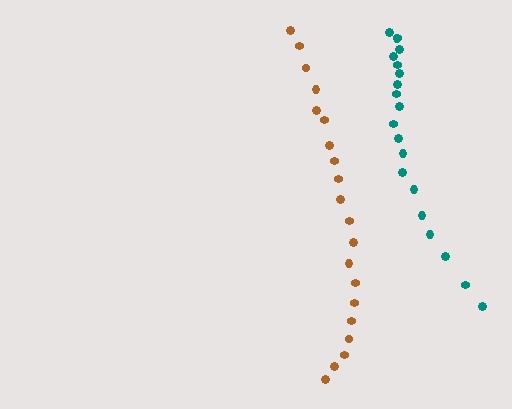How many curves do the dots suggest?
There are 2 distinct paths.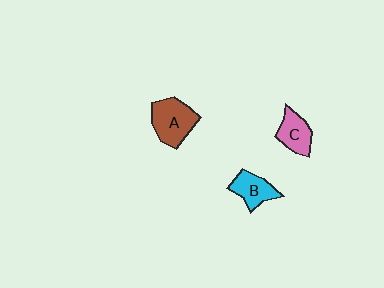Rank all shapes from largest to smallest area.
From largest to smallest: A (brown), B (cyan), C (pink).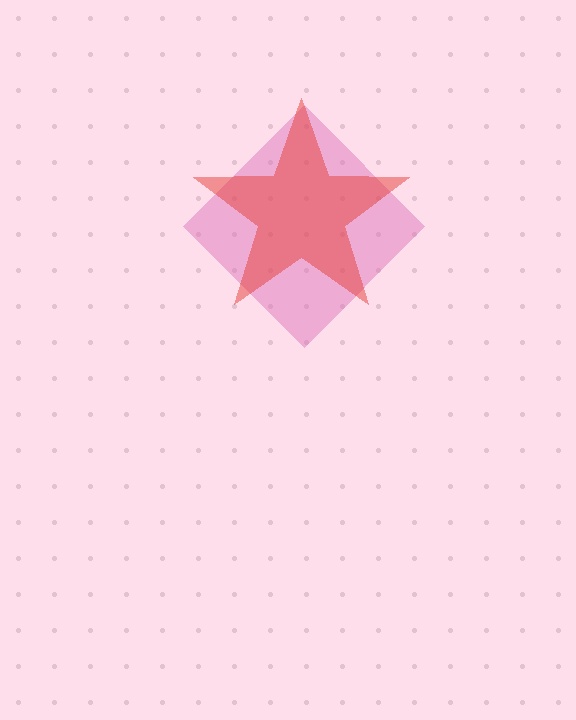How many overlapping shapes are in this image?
There are 2 overlapping shapes in the image.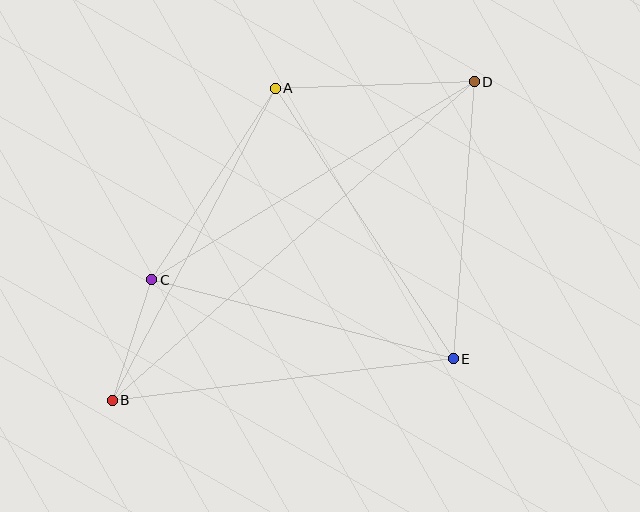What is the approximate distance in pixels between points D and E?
The distance between D and E is approximately 278 pixels.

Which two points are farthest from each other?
Points B and D are farthest from each other.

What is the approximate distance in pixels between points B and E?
The distance between B and E is approximately 343 pixels.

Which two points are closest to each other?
Points B and C are closest to each other.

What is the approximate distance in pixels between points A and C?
The distance between A and C is approximately 228 pixels.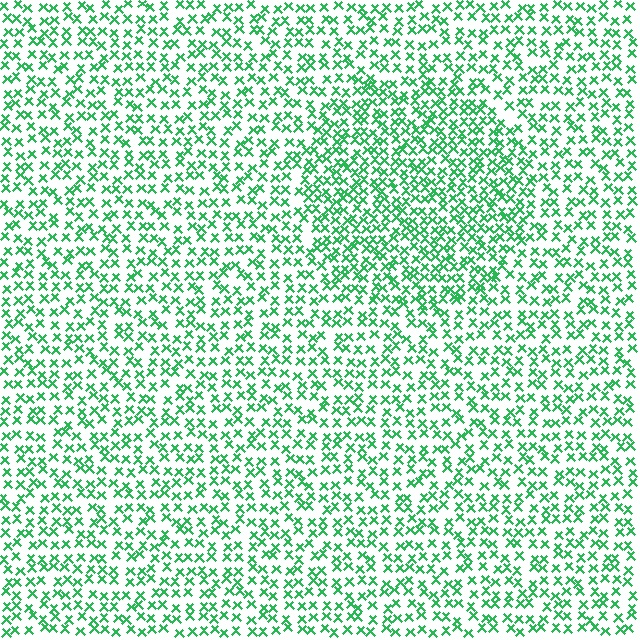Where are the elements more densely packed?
The elements are more densely packed inside the circle boundary.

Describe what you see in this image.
The image contains small green elements arranged at two different densities. A circle-shaped region is visible where the elements are more densely packed than the surrounding area.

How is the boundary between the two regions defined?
The boundary is defined by a change in element density (approximately 1.6x ratio). All elements are the same color, size, and shape.